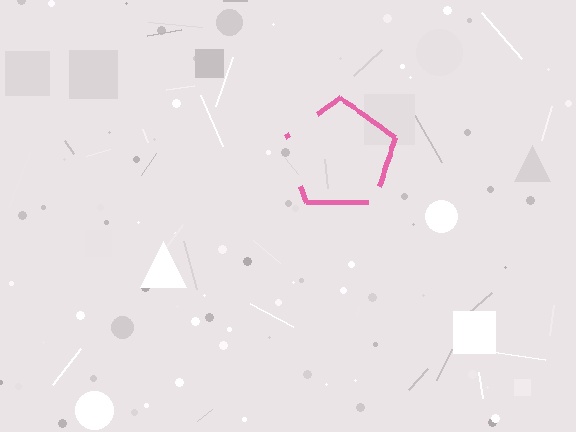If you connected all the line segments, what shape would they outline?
They would outline a pentagon.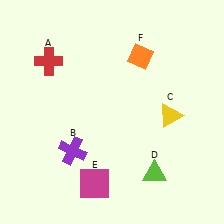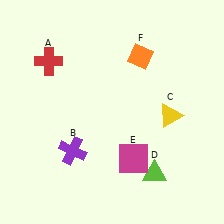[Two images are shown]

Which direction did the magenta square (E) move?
The magenta square (E) moved right.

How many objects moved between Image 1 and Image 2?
1 object moved between the two images.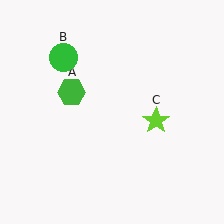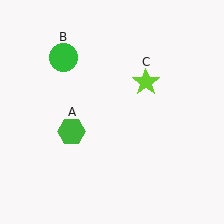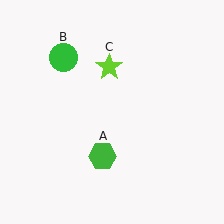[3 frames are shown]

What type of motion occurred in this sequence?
The green hexagon (object A), lime star (object C) rotated counterclockwise around the center of the scene.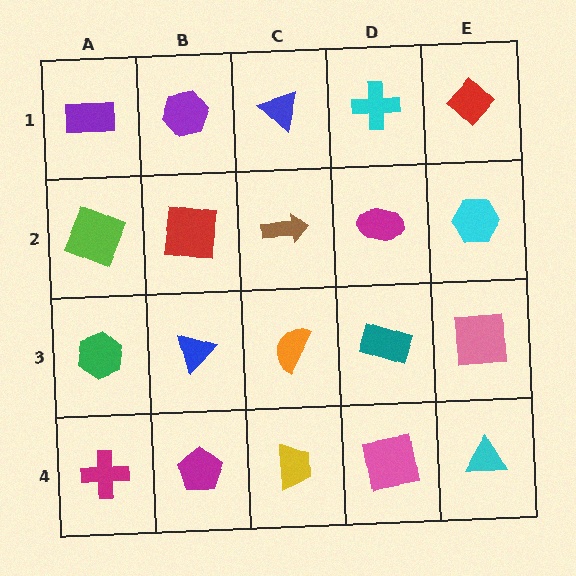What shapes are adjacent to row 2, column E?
A red diamond (row 1, column E), a pink square (row 3, column E), a magenta ellipse (row 2, column D).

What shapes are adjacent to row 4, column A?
A green hexagon (row 3, column A), a magenta pentagon (row 4, column B).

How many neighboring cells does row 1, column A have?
2.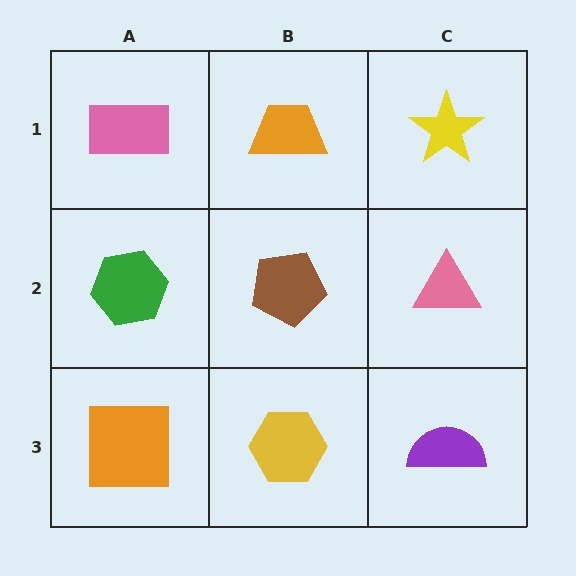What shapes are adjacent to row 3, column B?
A brown pentagon (row 2, column B), an orange square (row 3, column A), a purple semicircle (row 3, column C).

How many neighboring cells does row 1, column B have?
3.